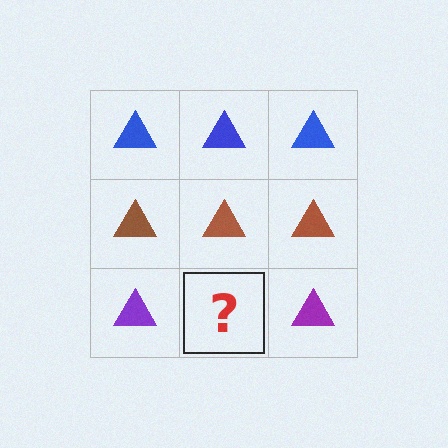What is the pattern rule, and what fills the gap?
The rule is that each row has a consistent color. The gap should be filled with a purple triangle.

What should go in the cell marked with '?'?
The missing cell should contain a purple triangle.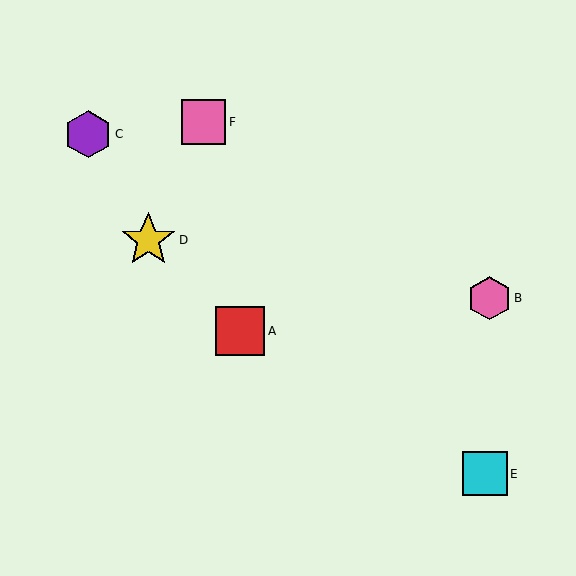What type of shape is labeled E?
Shape E is a cyan square.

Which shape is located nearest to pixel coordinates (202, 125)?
The pink square (labeled F) at (204, 122) is nearest to that location.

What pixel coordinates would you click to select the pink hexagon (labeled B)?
Click at (490, 298) to select the pink hexagon B.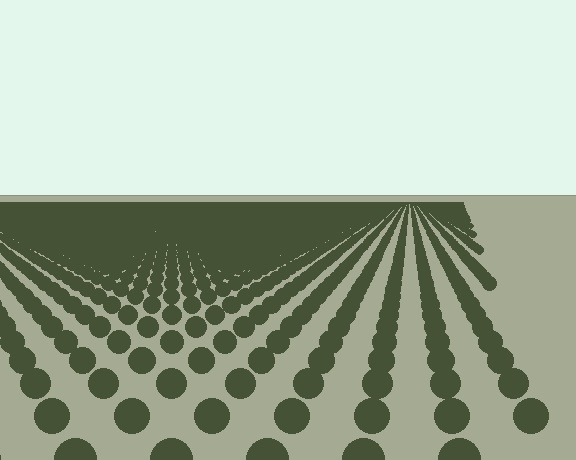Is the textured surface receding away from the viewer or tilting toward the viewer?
The surface is receding away from the viewer. Texture elements get smaller and denser toward the top.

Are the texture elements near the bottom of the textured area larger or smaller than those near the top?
Larger. Near the bottom, elements are closer to the viewer and appear at a bigger on-screen size.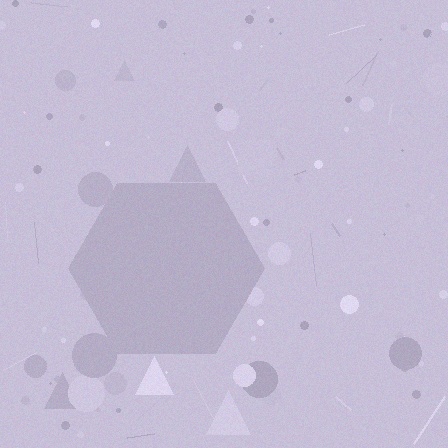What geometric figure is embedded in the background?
A hexagon is embedded in the background.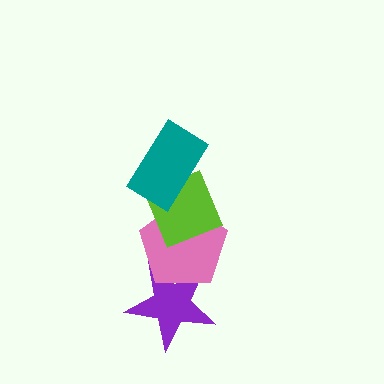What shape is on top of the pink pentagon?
The lime diamond is on top of the pink pentagon.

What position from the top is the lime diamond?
The lime diamond is 2nd from the top.